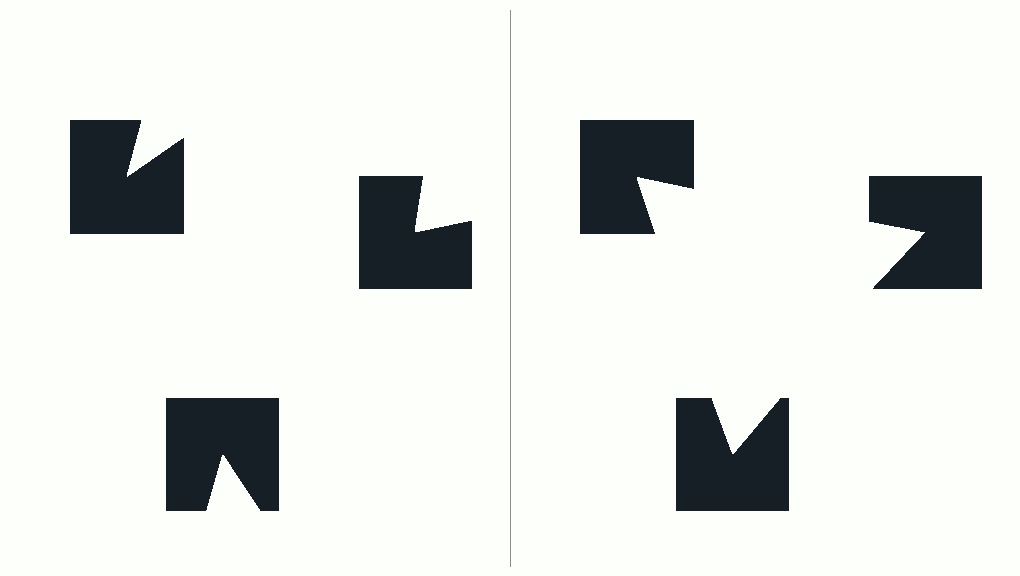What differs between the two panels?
The notched squares are positioned identically on both sides; only the wedge orientations differ. On the right they align to a triangle; on the left they are misaligned.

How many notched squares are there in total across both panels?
6 — 3 on each side.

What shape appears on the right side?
An illusory triangle.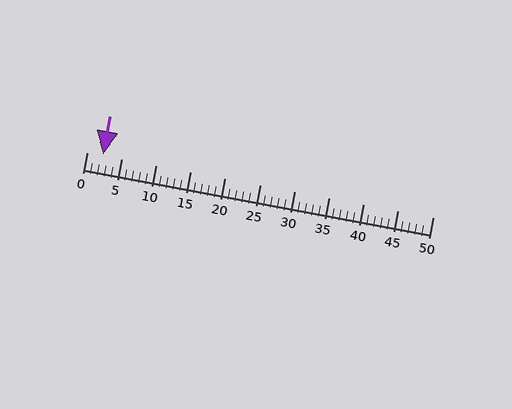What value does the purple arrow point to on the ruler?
The purple arrow points to approximately 2.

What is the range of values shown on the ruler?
The ruler shows values from 0 to 50.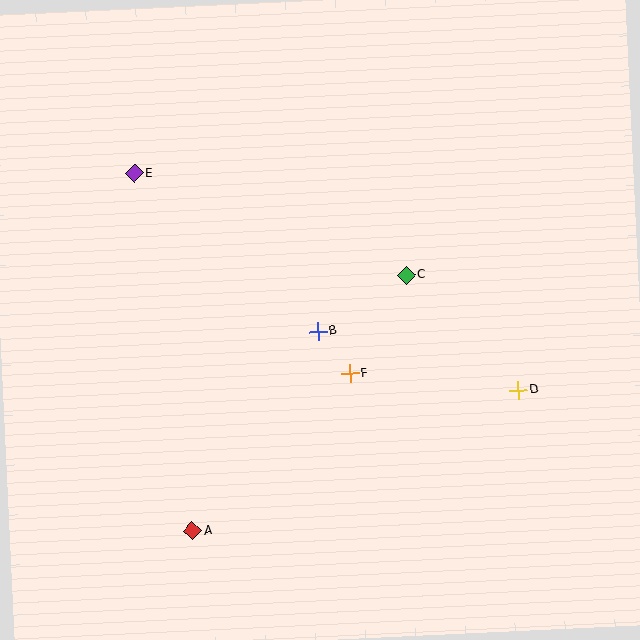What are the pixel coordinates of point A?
Point A is at (192, 531).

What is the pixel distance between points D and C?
The distance between D and C is 160 pixels.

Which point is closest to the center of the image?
Point B at (318, 331) is closest to the center.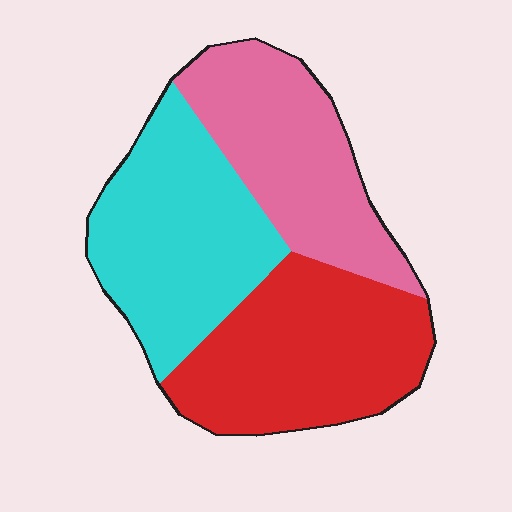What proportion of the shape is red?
Red takes up between a quarter and a half of the shape.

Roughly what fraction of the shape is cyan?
Cyan takes up about one third (1/3) of the shape.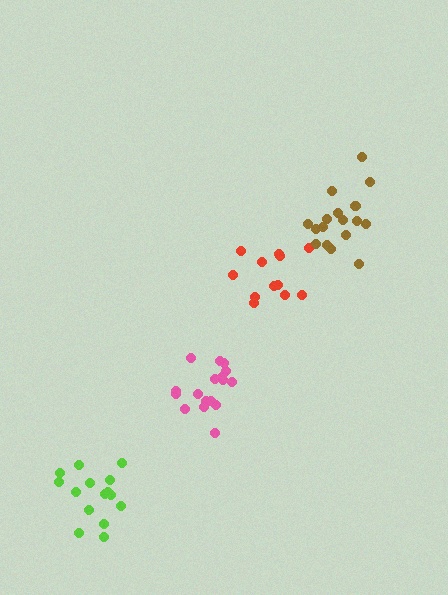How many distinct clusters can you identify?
There are 4 distinct clusters.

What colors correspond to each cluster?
The clusters are colored: pink, red, lime, brown.